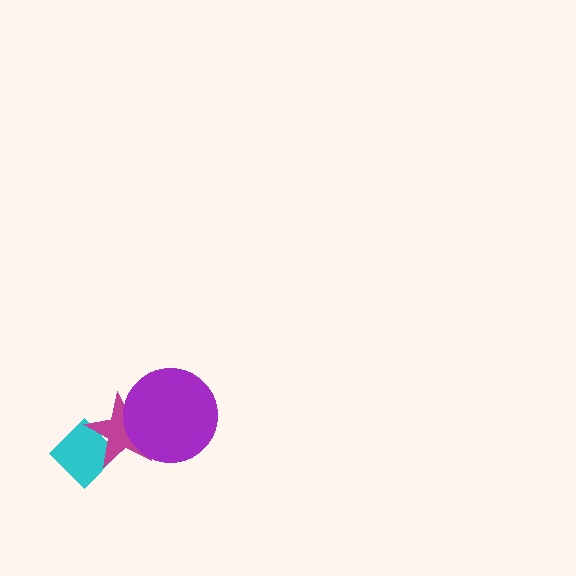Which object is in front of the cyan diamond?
The magenta star is in front of the cyan diamond.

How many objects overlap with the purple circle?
1 object overlaps with the purple circle.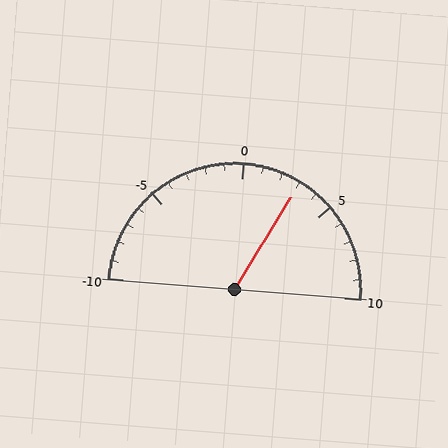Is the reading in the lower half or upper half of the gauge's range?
The reading is in the upper half of the range (-10 to 10).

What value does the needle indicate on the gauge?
The needle indicates approximately 3.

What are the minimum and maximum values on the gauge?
The gauge ranges from -10 to 10.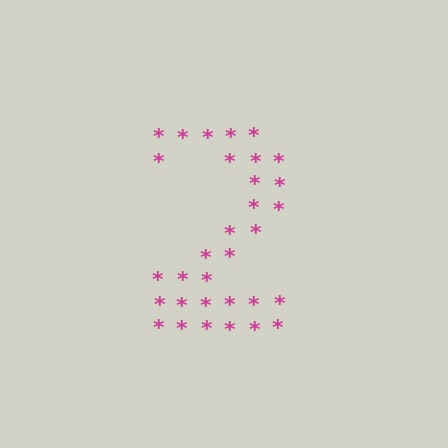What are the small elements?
The small elements are asterisks.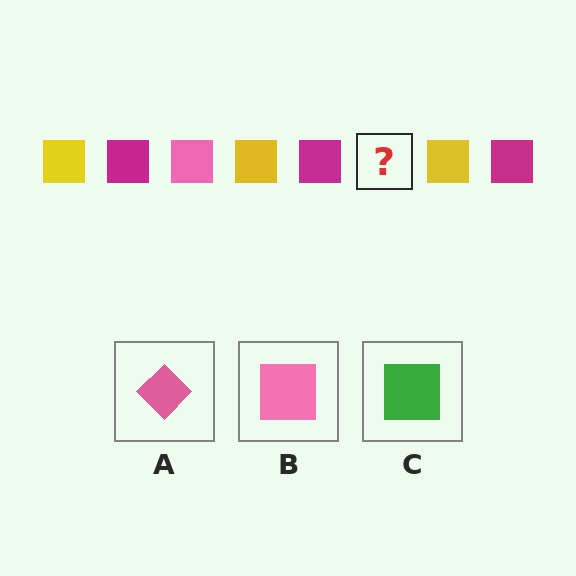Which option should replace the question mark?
Option B.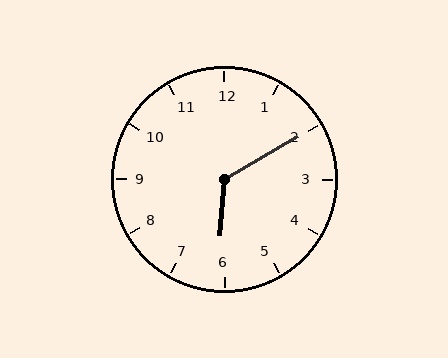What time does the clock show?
6:10.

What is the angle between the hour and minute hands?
Approximately 125 degrees.